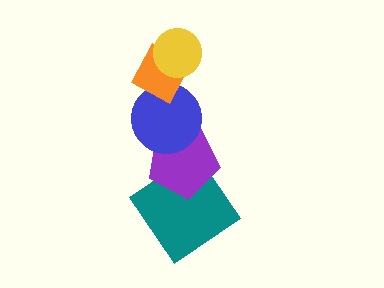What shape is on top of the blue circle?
The orange diamond is on top of the blue circle.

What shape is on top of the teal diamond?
The purple pentagon is on top of the teal diamond.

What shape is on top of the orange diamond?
The yellow circle is on top of the orange diamond.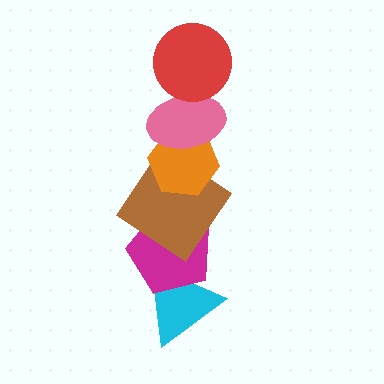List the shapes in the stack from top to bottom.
From top to bottom: the red circle, the pink ellipse, the orange hexagon, the brown diamond, the magenta pentagon, the cyan triangle.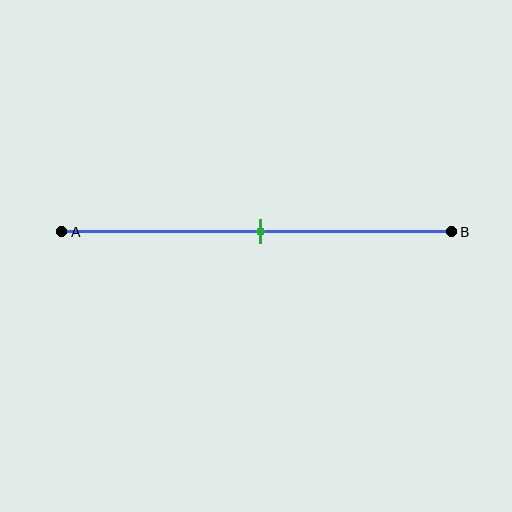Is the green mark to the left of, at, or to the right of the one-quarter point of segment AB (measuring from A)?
The green mark is to the right of the one-quarter point of segment AB.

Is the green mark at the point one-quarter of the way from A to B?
No, the mark is at about 50% from A, not at the 25% one-quarter point.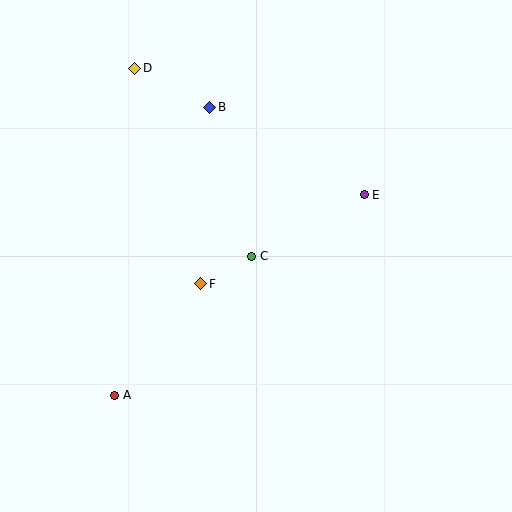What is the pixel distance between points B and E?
The distance between B and E is 177 pixels.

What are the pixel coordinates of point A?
Point A is at (115, 395).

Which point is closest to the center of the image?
Point C at (252, 256) is closest to the center.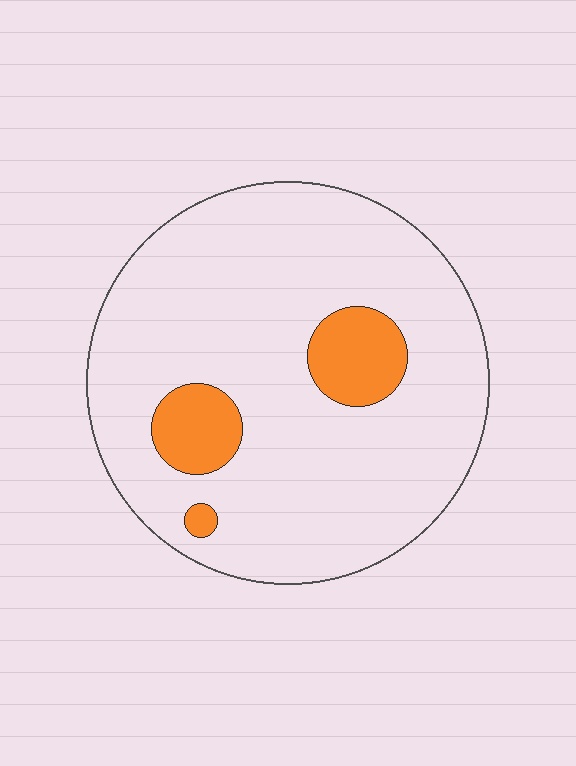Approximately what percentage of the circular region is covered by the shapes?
Approximately 10%.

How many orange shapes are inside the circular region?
3.